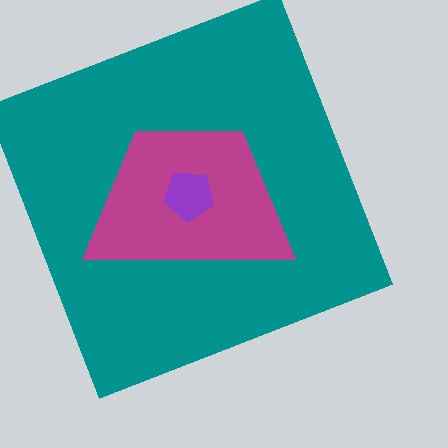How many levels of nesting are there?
3.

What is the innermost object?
The purple pentagon.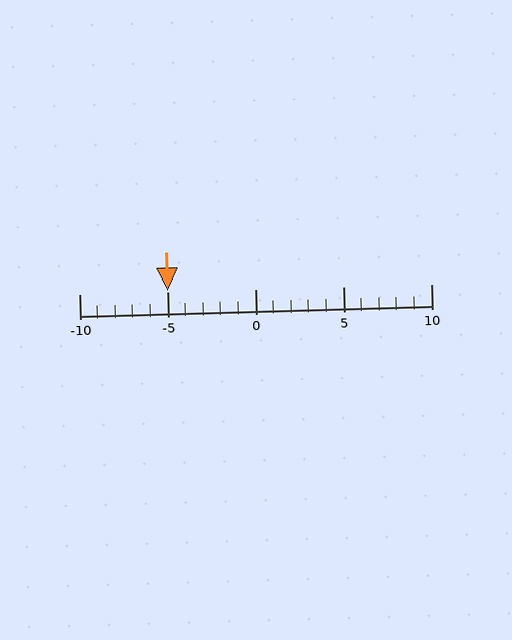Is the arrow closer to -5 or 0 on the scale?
The arrow is closer to -5.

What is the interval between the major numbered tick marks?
The major tick marks are spaced 5 units apart.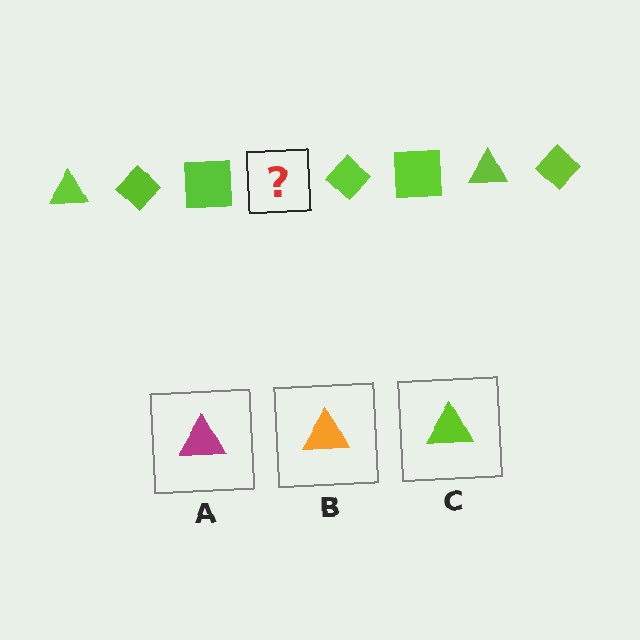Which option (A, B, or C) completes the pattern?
C.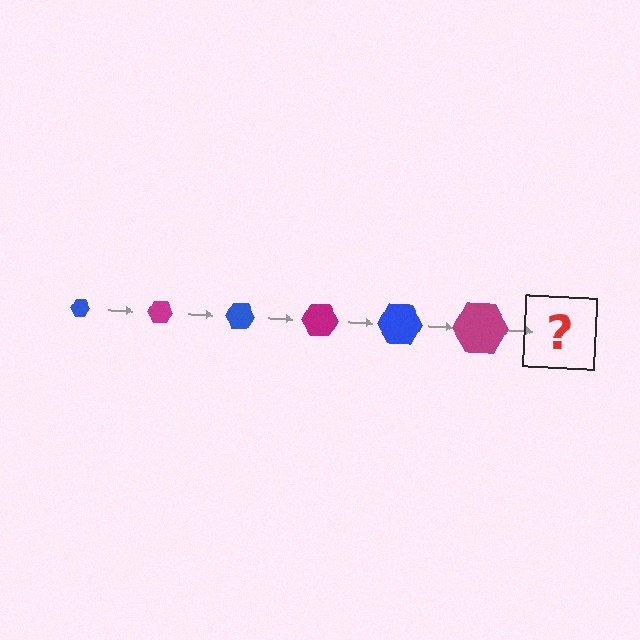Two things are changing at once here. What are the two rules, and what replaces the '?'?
The two rules are that the hexagon grows larger each step and the color cycles through blue and magenta. The '?' should be a blue hexagon, larger than the previous one.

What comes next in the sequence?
The next element should be a blue hexagon, larger than the previous one.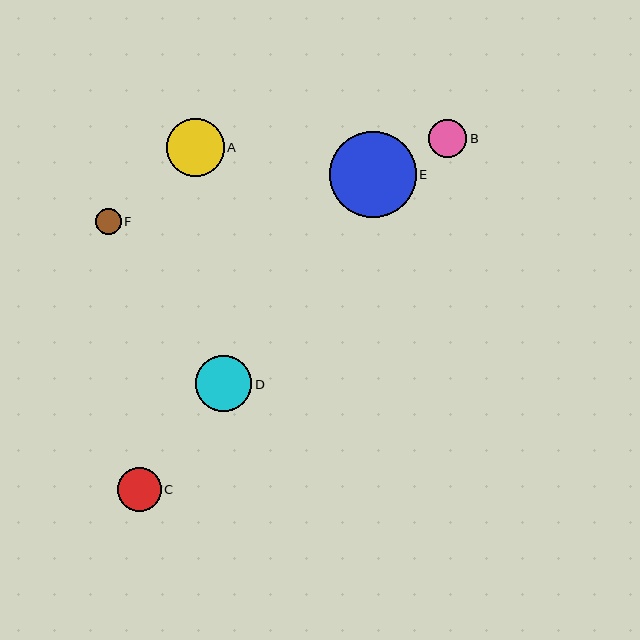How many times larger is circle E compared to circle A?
Circle E is approximately 1.5 times the size of circle A.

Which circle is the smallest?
Circle F is the smallest with a size of approximately 26 pixels.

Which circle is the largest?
Circle E is the largest with a size of approximately 87 pixels.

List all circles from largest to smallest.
From largest to smallest: E, A, D, C, B, F.